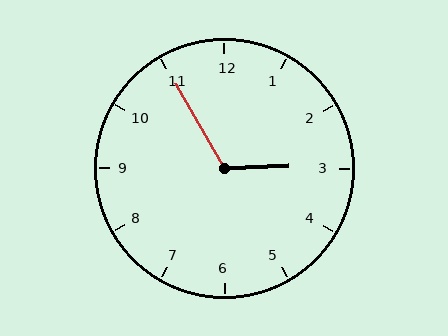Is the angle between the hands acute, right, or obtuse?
It is obtuse.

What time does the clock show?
2:55.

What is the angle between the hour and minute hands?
Approximately 118 degrees.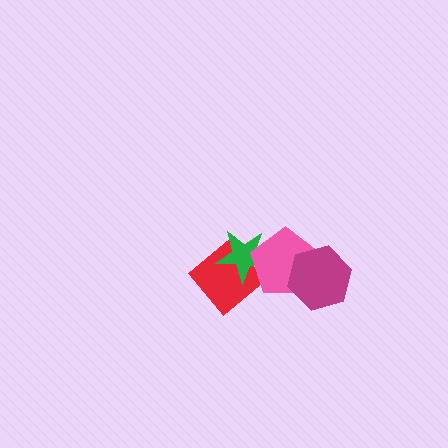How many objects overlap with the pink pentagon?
3 objects overlap with the pink pentagon.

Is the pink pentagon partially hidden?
Yes, it is partially covered by another shape.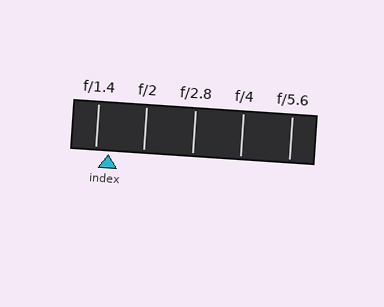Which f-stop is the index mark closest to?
The index mark is closest to f/1.4.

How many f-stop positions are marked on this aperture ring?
There are 5 f-stop positions marked.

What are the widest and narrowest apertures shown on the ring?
The widest aperture shown is f/1.4 and the narrowest is f/5.6.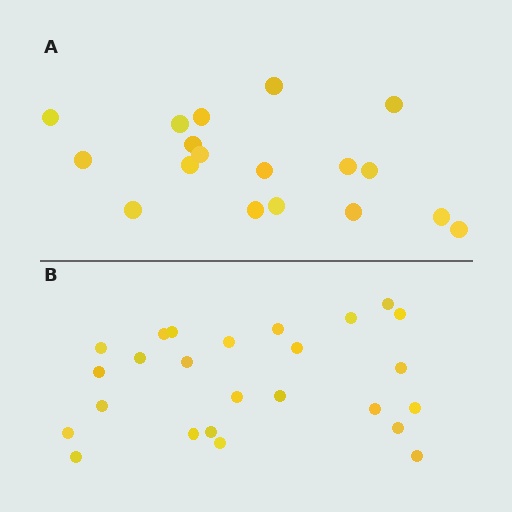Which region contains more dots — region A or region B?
Region B (the bottom region) has more dots.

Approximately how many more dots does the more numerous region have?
Region B has roughly 8 or so more dots than region A.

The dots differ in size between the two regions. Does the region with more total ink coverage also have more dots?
No. Region A has more total ink coverage because its dots are larger, but region B actually contains more individual dots. Total area can be misleading — the number of items is what matters here.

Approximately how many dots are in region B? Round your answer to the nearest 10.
About 20 dots. (The exact count is 25, which rounds to 20.)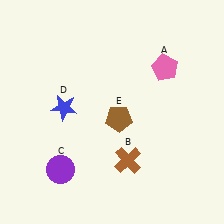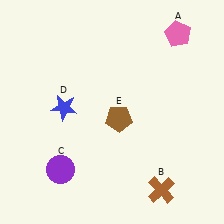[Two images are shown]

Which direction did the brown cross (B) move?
The brown cross (B) moved right.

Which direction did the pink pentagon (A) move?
The pink pentagon (A) moved up.